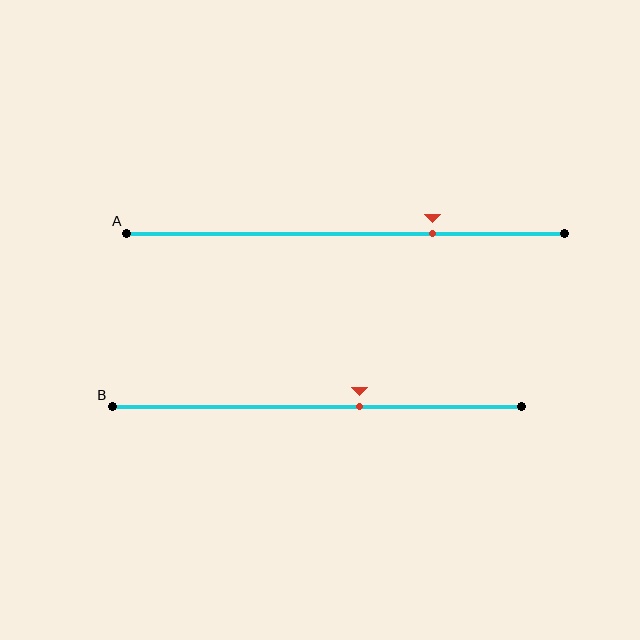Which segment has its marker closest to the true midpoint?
Segment B has its marker closest to the true midpoint.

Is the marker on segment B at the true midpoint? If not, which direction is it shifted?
No, the marker on segment B is shifted to the right by about 10% of the segment length.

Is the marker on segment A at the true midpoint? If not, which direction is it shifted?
No, the marker on segment A is shifted to the right by about 20% of the segment length.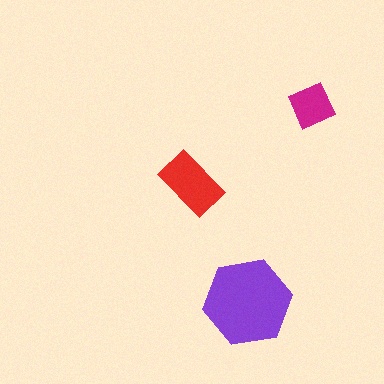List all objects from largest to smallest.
The purple hexagon, the red rectangle, the magenta diamond.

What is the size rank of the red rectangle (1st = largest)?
2nd.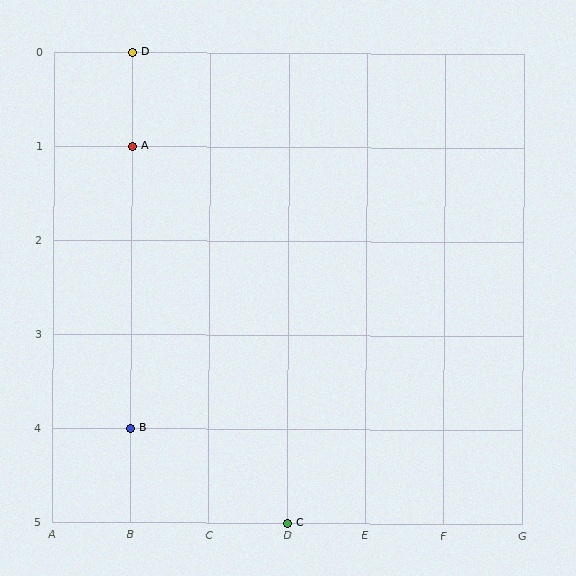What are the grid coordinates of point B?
Point B is at grid coordinates (B, 4).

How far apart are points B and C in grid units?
Points B and C are 2 columns and 1 row apart (about 2.2 grid units diagonally).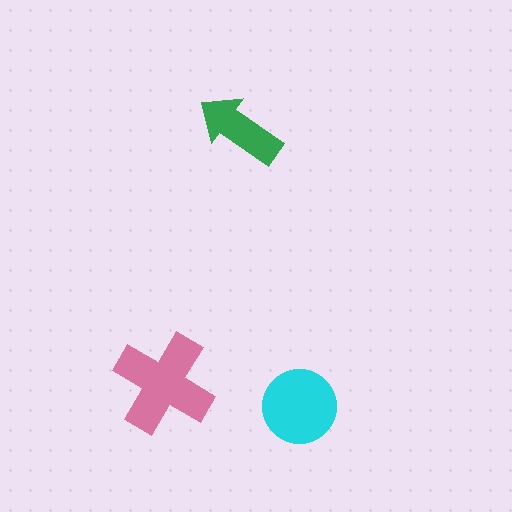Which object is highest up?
The green arrow is topmost.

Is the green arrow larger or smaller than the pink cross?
Smaller.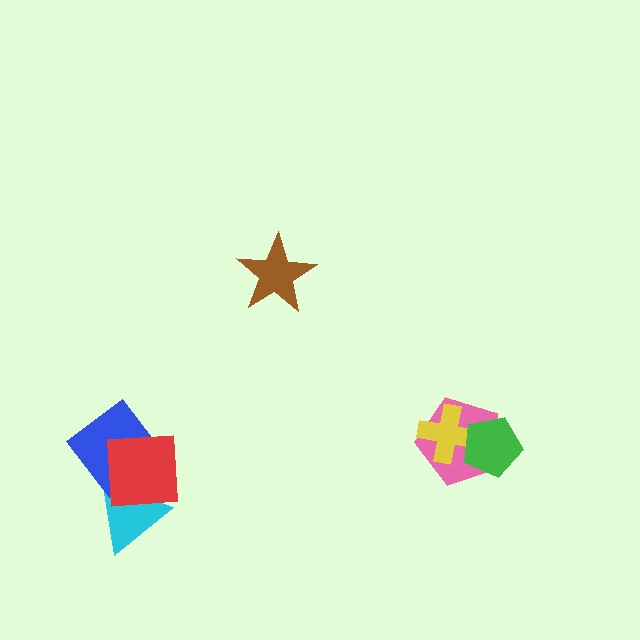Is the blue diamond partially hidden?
Yes, it is partially covered by another shape.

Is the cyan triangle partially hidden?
Yes, it is partially covered by another shape.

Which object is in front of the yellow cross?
The green pentagon is in front of the yellow cross.